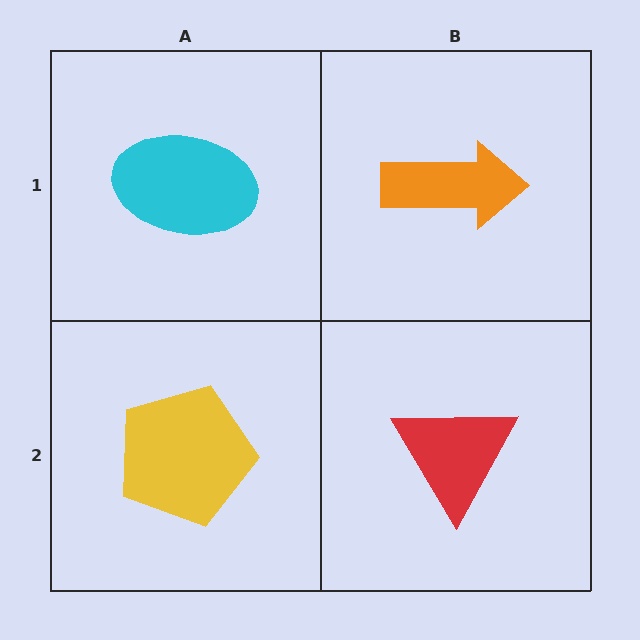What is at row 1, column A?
A cyan ellipse.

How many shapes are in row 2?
2 shapes.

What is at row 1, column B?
An orange arrow.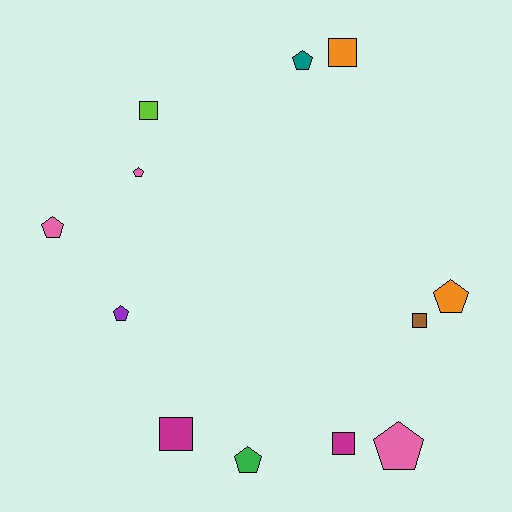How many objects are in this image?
There are 12 objects.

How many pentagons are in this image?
There are 7 pentagons.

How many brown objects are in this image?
There is 1 brown object.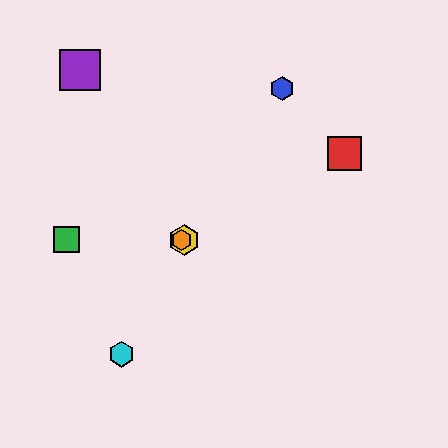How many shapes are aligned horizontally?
3 shapes (the green square, the yellow hexagon, the orange hexagon) are aligned horizontally.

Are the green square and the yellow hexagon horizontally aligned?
Yes, both are at y≈240.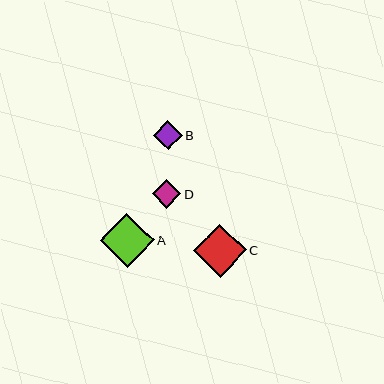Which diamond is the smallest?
Diamond D is the smallest with a size of approximately 29 pixels.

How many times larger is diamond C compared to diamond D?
Diamond C is approximately 1.8 times the size of diamond D.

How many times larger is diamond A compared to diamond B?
Diamond A is approximately 1.9 times the size of diamond B.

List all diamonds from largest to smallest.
From largest to smallest: A, C, B, D.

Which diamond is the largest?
Diamond A is the largest with a size of approximately 54 pixels.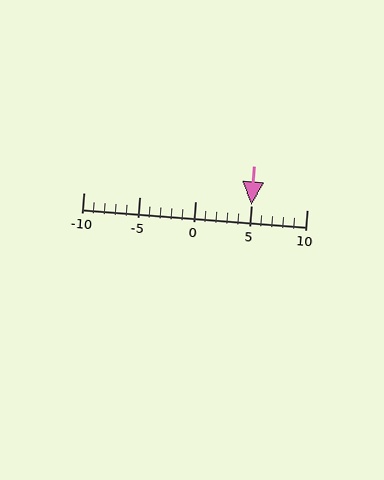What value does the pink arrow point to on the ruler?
The pink arrow points to approximately 5.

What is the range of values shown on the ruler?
The ruler shows values from -10 to 10.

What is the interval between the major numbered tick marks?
The major tick marks are spaced 5 units apart.